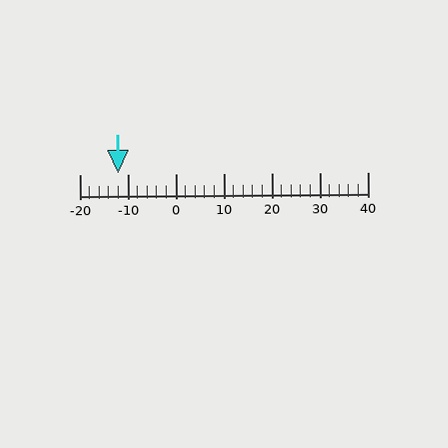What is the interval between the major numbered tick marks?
The major tick marks are spaced 10 units apart.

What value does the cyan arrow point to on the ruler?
The cyan arrow points to approximately -12.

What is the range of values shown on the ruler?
The ruler shows values from -20 to 40.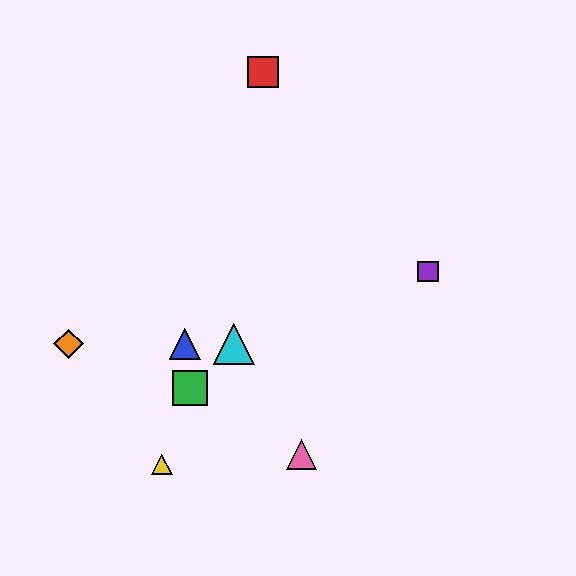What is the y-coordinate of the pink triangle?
The pink triangle is at y≈455.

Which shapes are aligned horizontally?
The blue triangle, the orange diamond, the cyan triangle are aligned horizontally.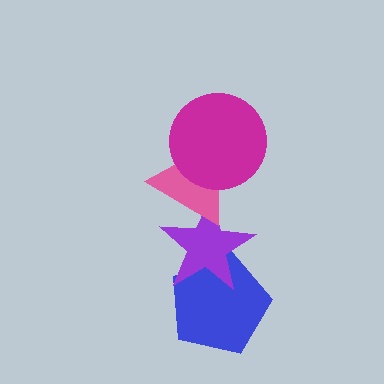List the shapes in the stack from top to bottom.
From top to bottom: the magenta circle, the pink triangle, the purple star, the blue pentagon.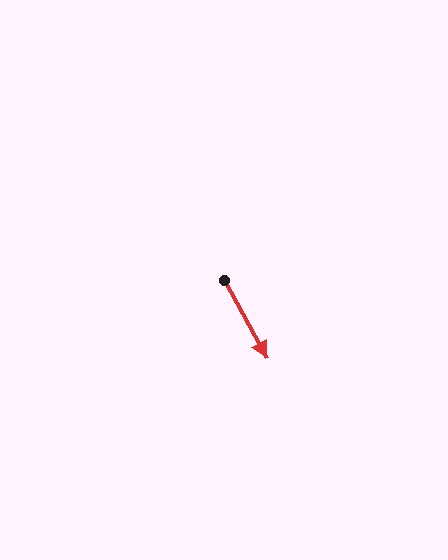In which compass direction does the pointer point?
Southeast.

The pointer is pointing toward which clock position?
Roughly 5 o'clock.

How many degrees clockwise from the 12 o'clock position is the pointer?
Approximately 151 degrees.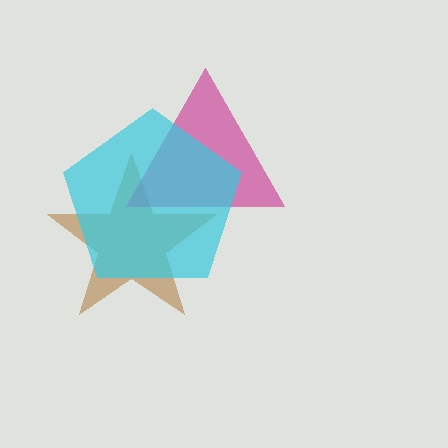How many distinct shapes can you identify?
There are 3 distinct shapes: a brown star, a magenta triangle, a cyan pentagon.